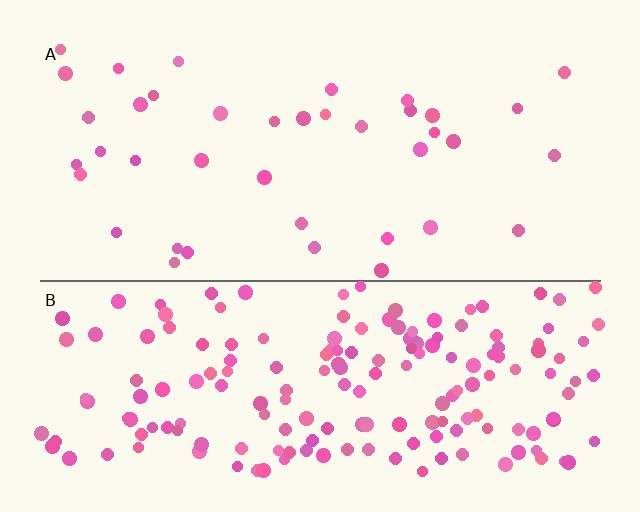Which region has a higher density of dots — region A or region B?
B (the bottom).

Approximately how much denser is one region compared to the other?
Approximately 4.7× — region B over region A.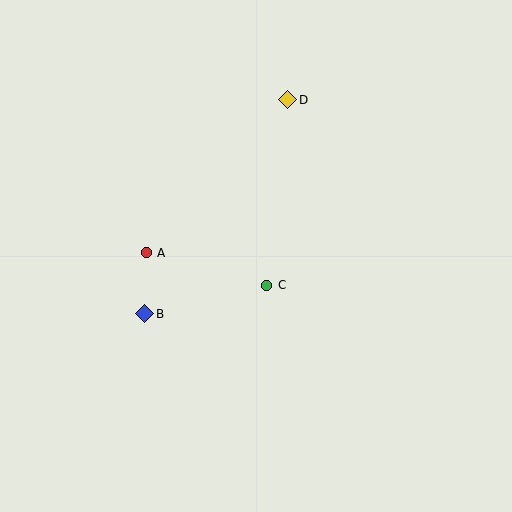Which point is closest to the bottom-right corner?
Point C is closest to the bottom-right corner.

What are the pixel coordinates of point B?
Point B is at (145, 314).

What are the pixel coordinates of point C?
Point C is at (267, 285).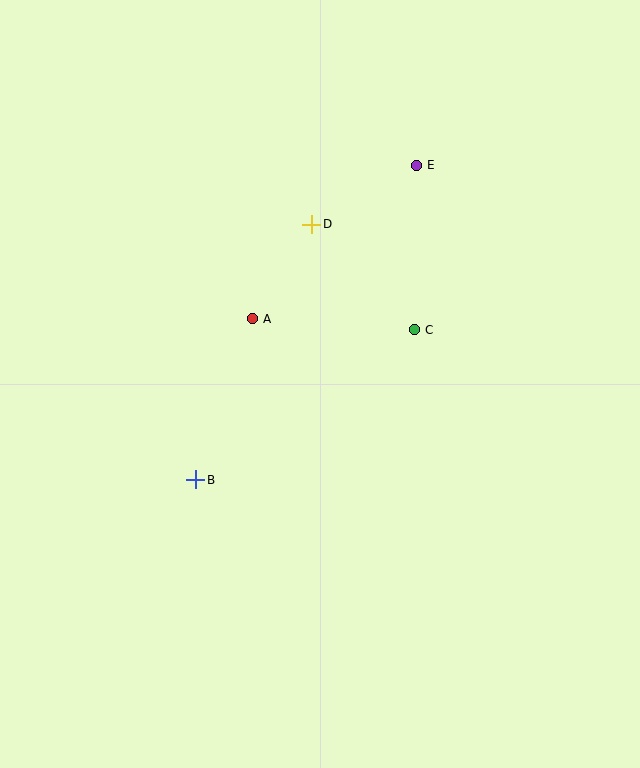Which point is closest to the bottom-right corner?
Point C is closest to the bottom-right corner.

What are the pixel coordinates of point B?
Point B is at (196, 480).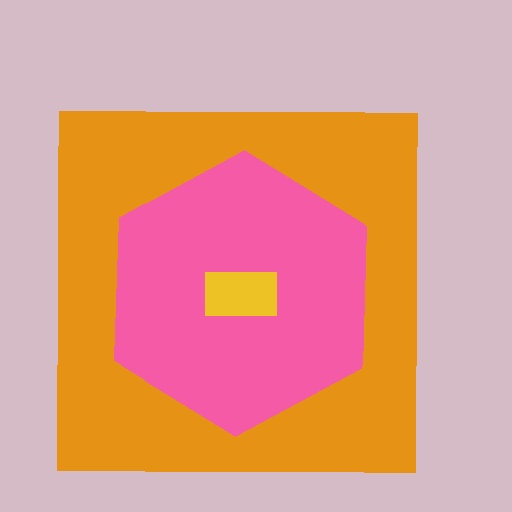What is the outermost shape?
The orange square.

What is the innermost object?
The yellow rectangle.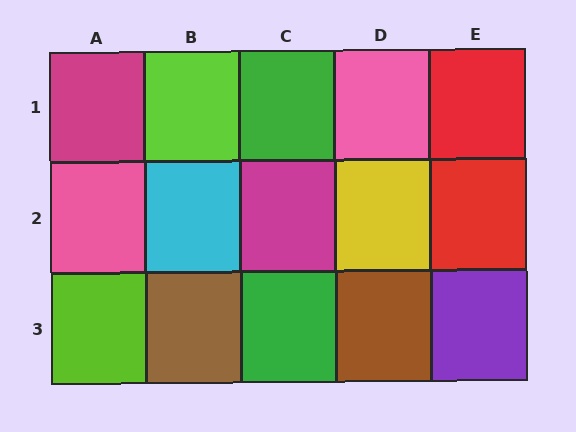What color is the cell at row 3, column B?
Brown.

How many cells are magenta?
2 cells are magenta.